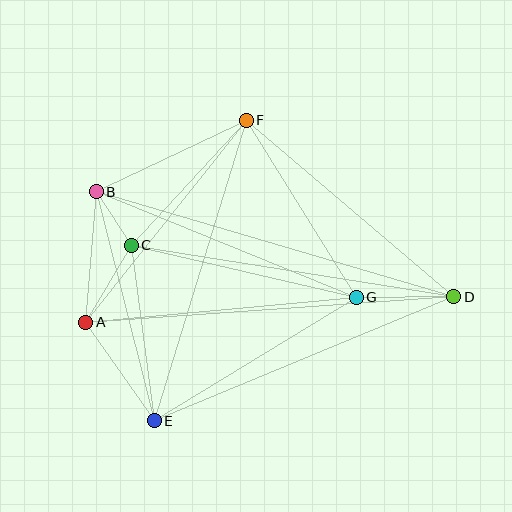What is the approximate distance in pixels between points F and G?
The distance between F and G is approximately 208 pixels.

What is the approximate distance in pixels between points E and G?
The distance between E and G is approximately 236 pixels.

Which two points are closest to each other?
Points B and C are closest to each other.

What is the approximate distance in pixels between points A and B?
The distance between A and B is approximately 131 pixels.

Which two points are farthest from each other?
Points B and D are farthest from each other.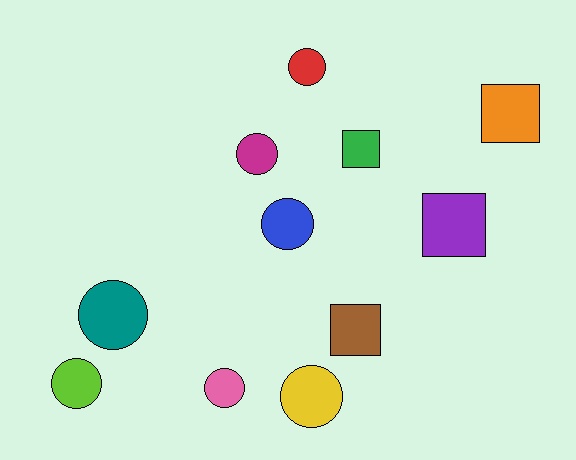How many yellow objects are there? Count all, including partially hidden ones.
There is 1 yellow object.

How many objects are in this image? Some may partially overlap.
There are 11 objects.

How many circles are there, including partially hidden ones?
There are 7 circles.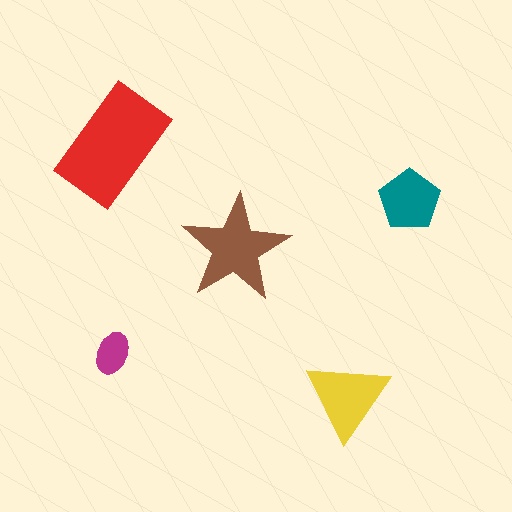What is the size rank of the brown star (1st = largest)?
2nd.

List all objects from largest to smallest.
The red rectangle, the brown star, the yellow triangle, the teal pentagon, the magenta ellipse.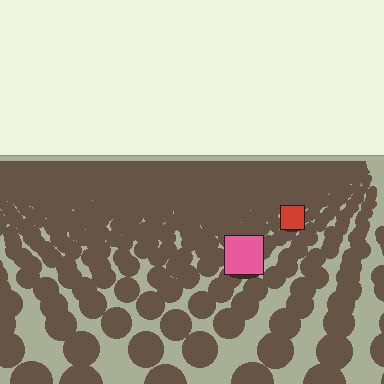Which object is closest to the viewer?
The pink square is closest. The texture marks near it are larger and more spread out.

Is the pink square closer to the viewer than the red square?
Yes. The pink square is closer — you can tell from the texture gradient: the ground texture is coarser near it.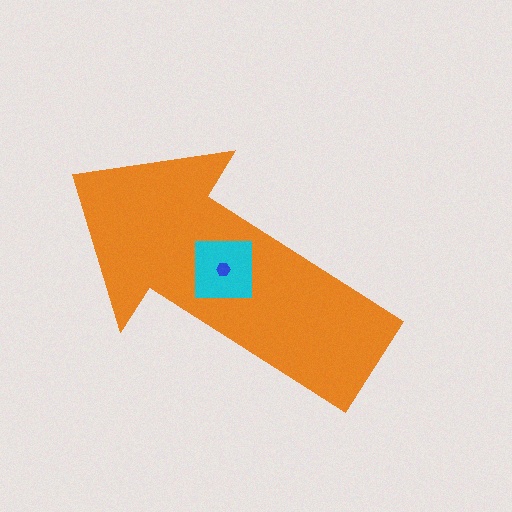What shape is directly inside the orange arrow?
The cyan square.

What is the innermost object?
The blue hexagon.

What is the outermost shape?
The orange arrow.